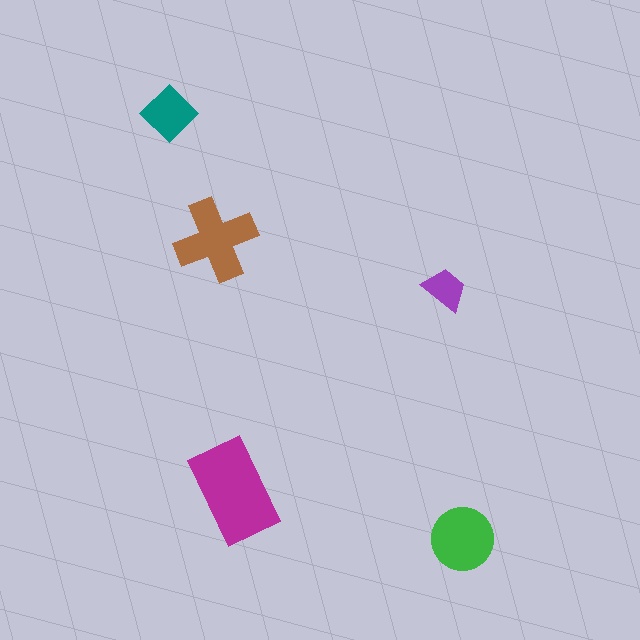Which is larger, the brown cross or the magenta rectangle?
The magenta rectangle.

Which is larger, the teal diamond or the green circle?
The green circle.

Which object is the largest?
The magenta rectangle.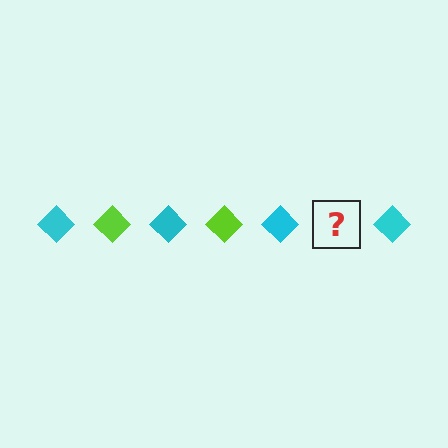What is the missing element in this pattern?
The missing element is a lime diamond.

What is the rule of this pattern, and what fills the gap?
The rule is that the pattern cycles through cyan, lime diamonds. The gap should be filled with a lime diamond.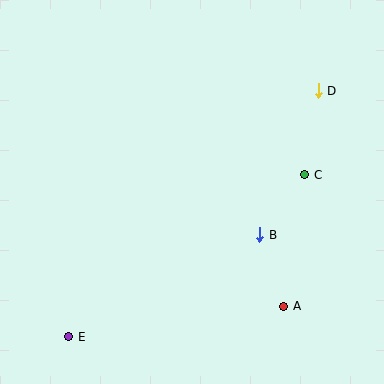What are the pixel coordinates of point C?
Point C is at (305, 175).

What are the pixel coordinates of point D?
Point D is at (318, 91).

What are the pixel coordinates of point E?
Point E is at (69, 337).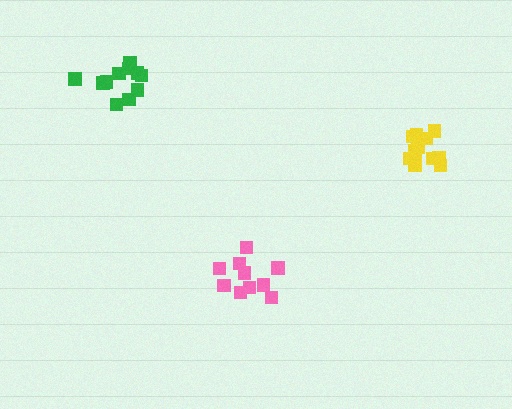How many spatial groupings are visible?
There are 3 spatial groupings.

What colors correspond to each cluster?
The clusters are colored: pink, yellow, green.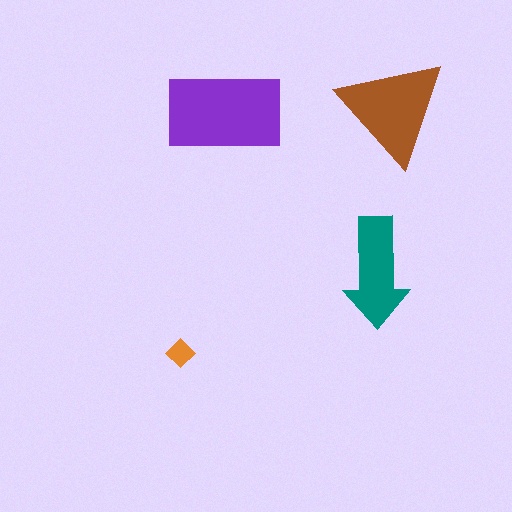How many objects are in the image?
There are 4 objects in the image.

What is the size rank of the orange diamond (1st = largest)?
4th.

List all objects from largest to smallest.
The purple rectangle, the brown triangle, the teal arrow, the orange diamond.